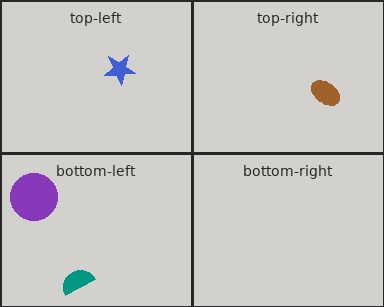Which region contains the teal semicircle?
The bottom-left region.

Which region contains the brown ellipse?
The top-right region.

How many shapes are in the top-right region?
1.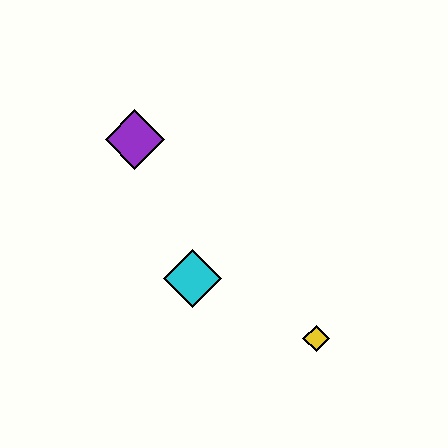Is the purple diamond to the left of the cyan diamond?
Yes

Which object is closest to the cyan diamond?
The yellow diamond is closest to the cyan diamond.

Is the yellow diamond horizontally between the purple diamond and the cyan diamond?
No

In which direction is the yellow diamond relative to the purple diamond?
The yellow diamond is below the purple diamond.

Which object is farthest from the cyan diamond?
The purple diamond is farthest from the cyan diamond.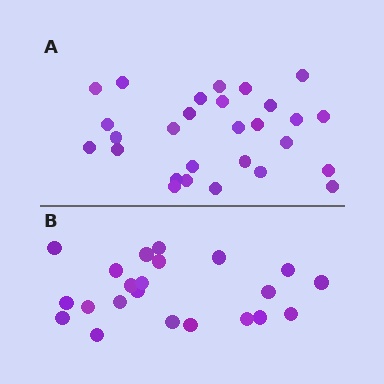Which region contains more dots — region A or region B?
Region A (the top region) has more dots.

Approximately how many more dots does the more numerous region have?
Region A has about 6 more dots than region B.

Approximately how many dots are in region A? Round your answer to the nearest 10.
About 30 dots. (The exact count is 28, which rounds to 30.)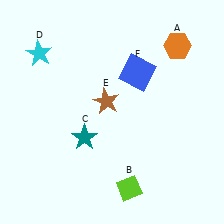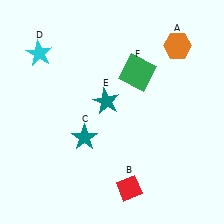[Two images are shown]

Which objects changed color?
B changed from lime to red. E changed from brown to teal. F changed from blue to green.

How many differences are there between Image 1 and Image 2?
There are 3 differences between the two images.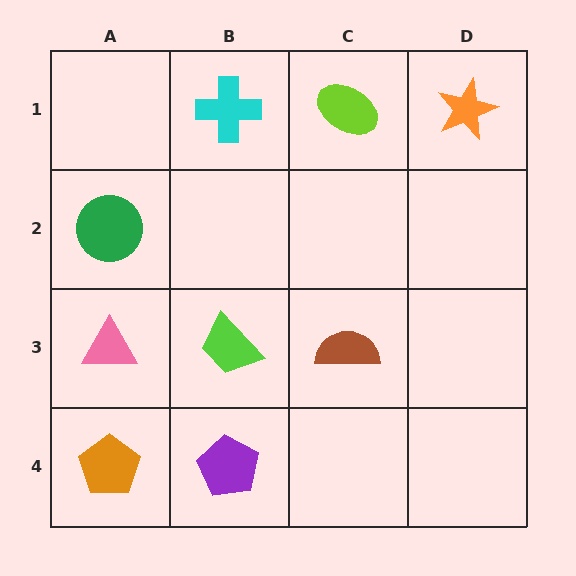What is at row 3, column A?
A pink triangle.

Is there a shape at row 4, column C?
No, that cell is empty.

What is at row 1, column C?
A lime ellipse.